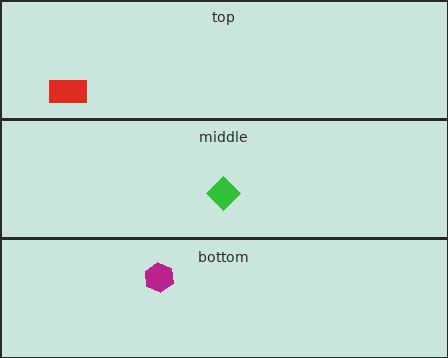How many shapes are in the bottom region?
1.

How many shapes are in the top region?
1.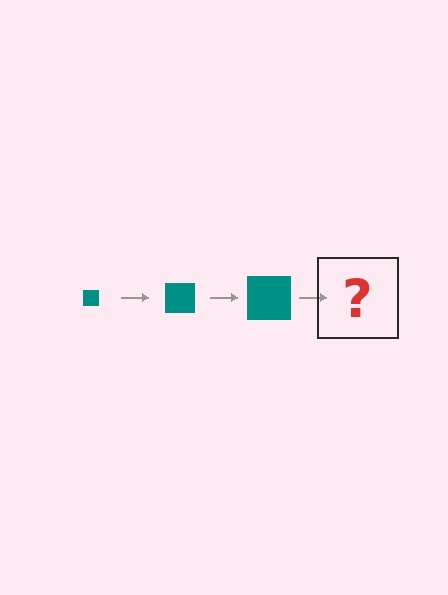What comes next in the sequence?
The next element should be a teal square, larger than the previous one.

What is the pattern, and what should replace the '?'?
The pattern is that the square gets progressively larger each step. The '?' should be a teal square, larger than the previous one.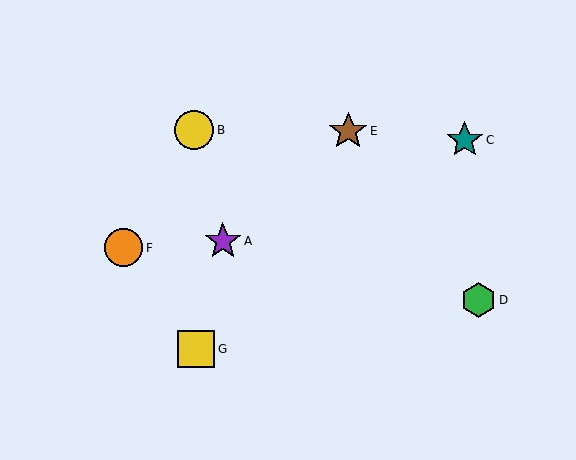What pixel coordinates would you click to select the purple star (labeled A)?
Click at (223, 241) to select the purple star A.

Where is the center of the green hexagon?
The center of the green hexagon is at (479, 300).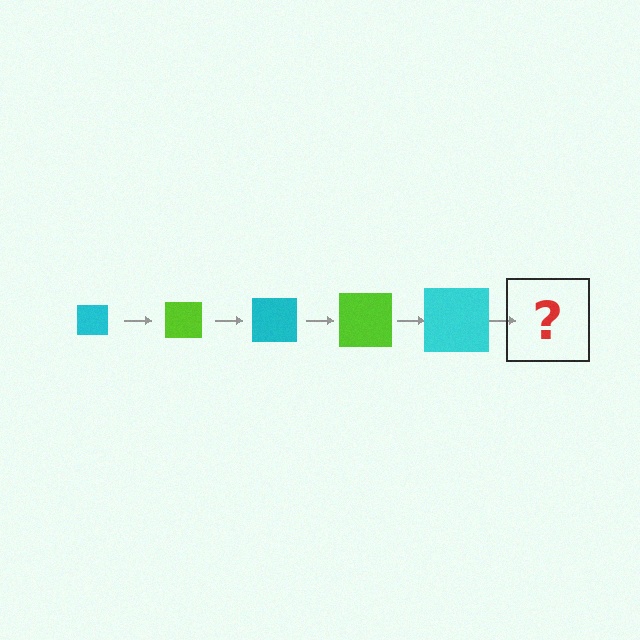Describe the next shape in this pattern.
It should be a lime square, larger than the previous one.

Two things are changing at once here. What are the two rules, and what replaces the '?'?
The two rules are that the square grows larger each step and the color cycles through cyan and lime. The '?' should be a lime square, larger than the previous one.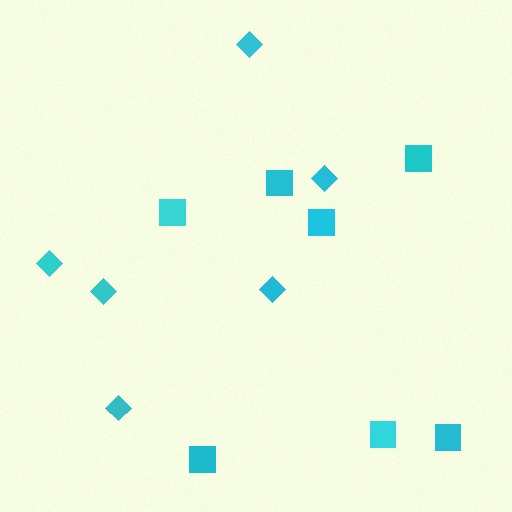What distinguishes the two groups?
There are 2 groups: one group of diamonds (6) and one group of squares (7).